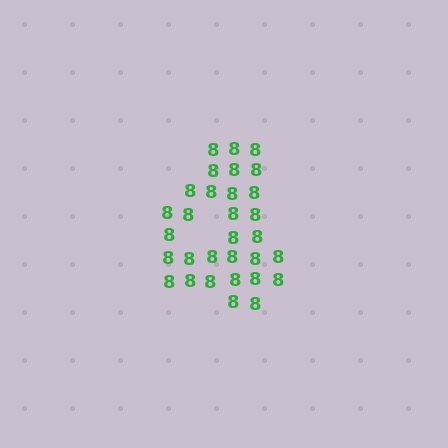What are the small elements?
The small elements are digit 8's.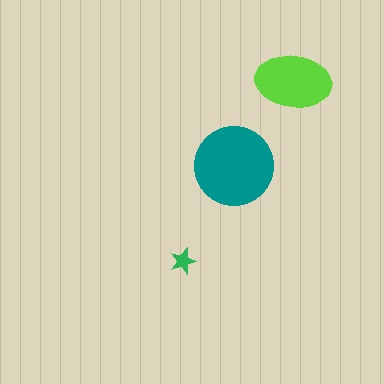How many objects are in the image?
There are 3 objects in the image.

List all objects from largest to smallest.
The teal circle, the lime ellipse, the green star.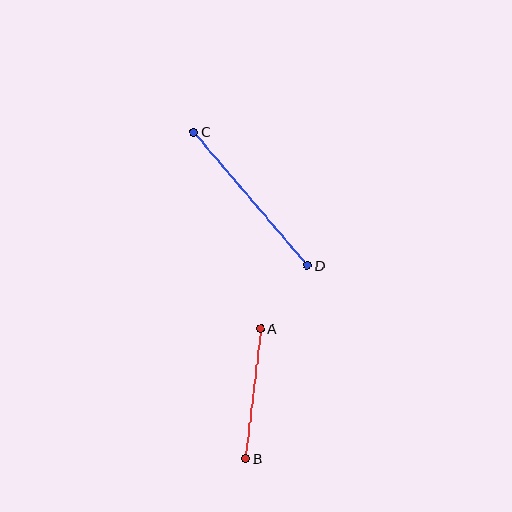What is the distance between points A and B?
The distance is approximately 131 pixels.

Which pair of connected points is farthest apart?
Points C and D are farthest apart.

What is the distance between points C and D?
The distance is approximately 175 pixels.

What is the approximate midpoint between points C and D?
The midpoint is at approximately (250, 199) pixels.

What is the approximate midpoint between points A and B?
The midpoint is at approximately (253, 393) pixels.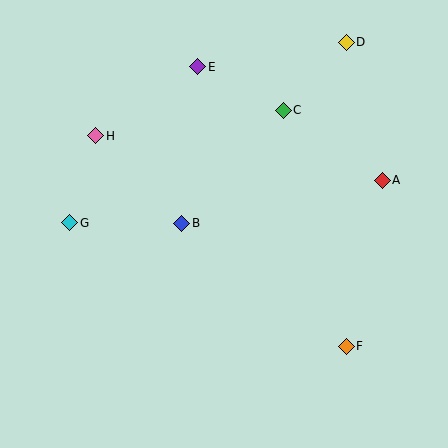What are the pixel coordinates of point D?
Point D is at (346, 42).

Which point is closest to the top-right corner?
Point D is closest to the top-right corner.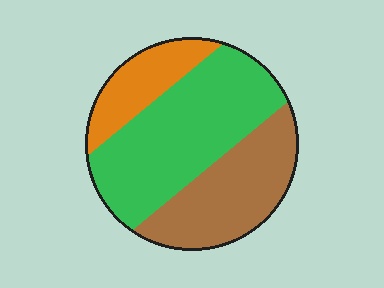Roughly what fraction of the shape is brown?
Brown covers 33% of the shape.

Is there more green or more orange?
Green.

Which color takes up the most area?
Green, at roughly 50%.